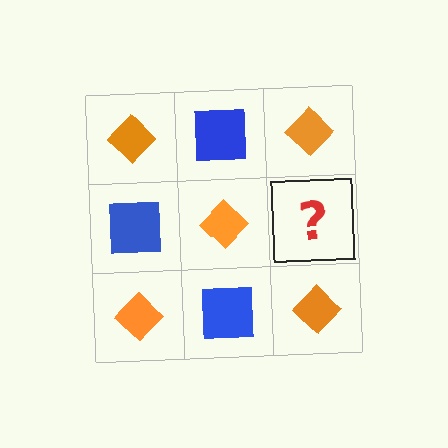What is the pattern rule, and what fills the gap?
The rule is that it alternates orange diamond and blue square in a checkerboard pattern. The gap should be filled with a blue square.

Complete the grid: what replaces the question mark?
The question mark should be replaced with a blue square.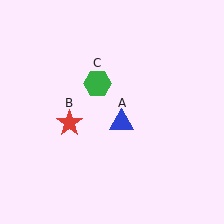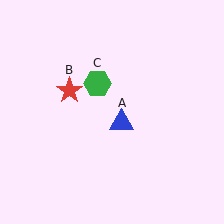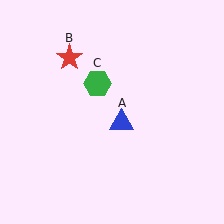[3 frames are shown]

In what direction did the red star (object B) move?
The red star (object B) moved up.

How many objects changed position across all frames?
1 object changed position: red star (object B).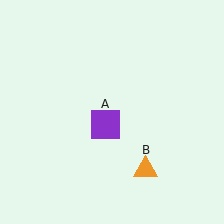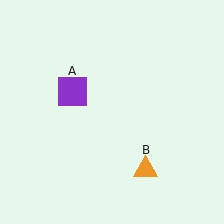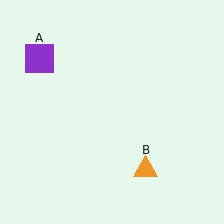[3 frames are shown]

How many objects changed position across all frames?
1 object changed position: purple square (object A).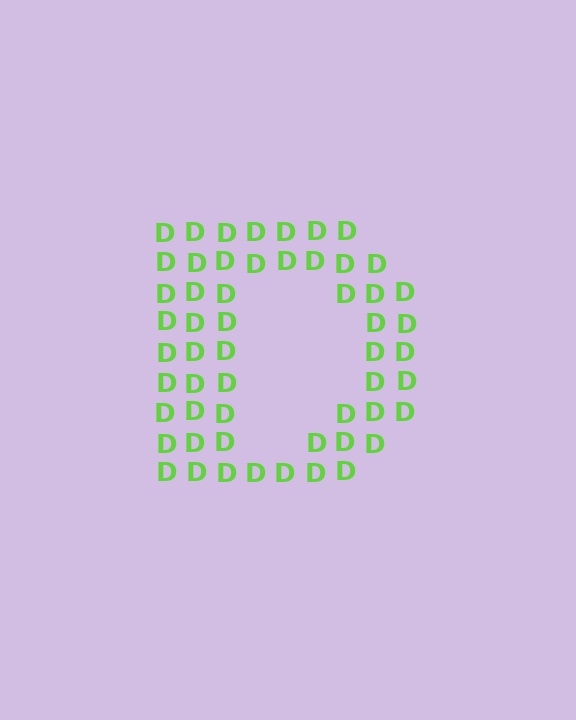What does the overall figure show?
The overall figure shows the letter D.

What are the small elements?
The small elements are letter D's.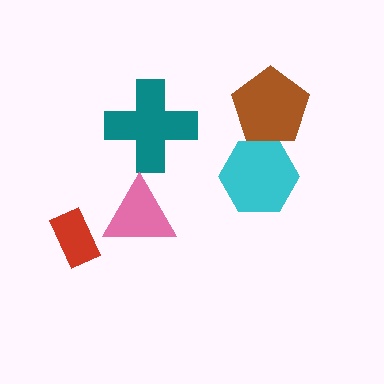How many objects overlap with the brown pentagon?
1 object overlaps with the brown pentagon.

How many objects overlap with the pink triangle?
0 objects overlap with the pink triangle.